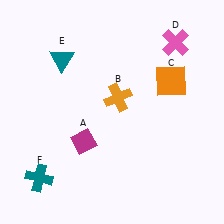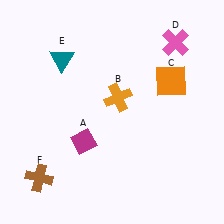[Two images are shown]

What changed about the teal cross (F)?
In Image 1, F is teal. In Image 2, it changed to brown.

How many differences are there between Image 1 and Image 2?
There is 1 difference between the two images.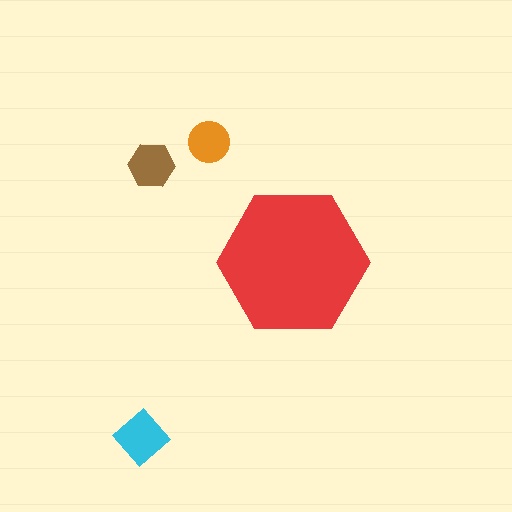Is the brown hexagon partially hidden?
No, the brown hexagon is fully visible.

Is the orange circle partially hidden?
No, the orange circle is fully visible.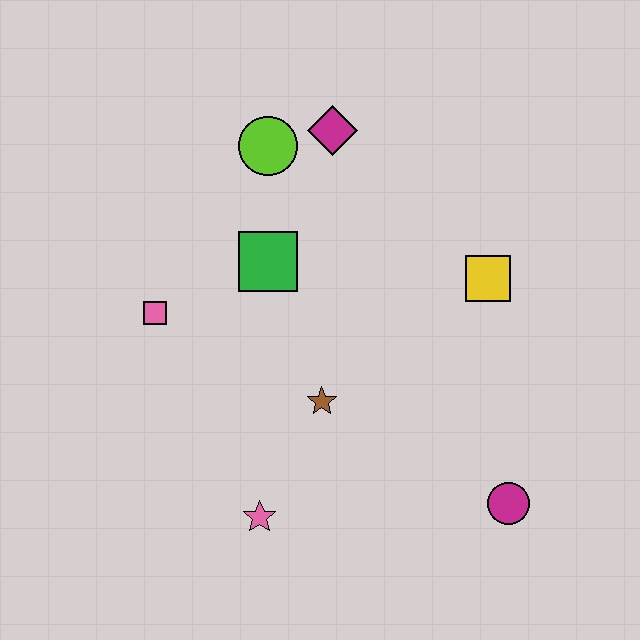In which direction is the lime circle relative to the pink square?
The lime circle is above the pink square.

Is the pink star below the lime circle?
Yes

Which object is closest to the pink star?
The brown star is closest to the pink star.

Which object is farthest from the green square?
The magenta circle is farthest from the green square.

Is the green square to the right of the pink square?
Yes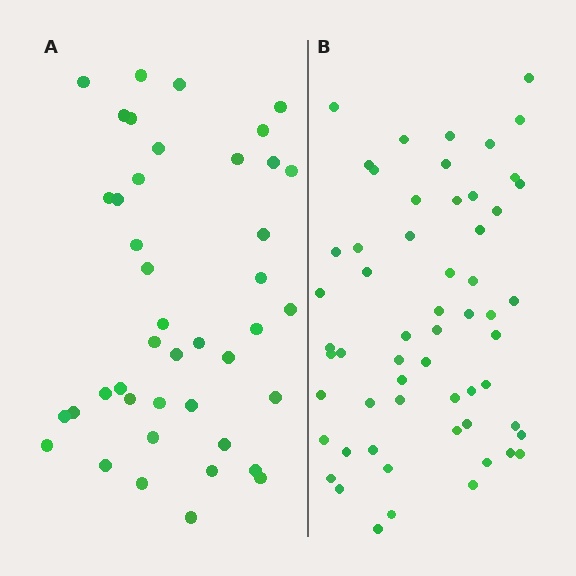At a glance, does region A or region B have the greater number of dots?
Region B (the right region) has more dots.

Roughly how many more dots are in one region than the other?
Region B has approximately 15 more dots than region A.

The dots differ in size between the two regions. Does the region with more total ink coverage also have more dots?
No. Region A has more total ink coverage because its dots are larger, but region B actually contains more individual dots. Total area can be misleading — the number of items is what matters here.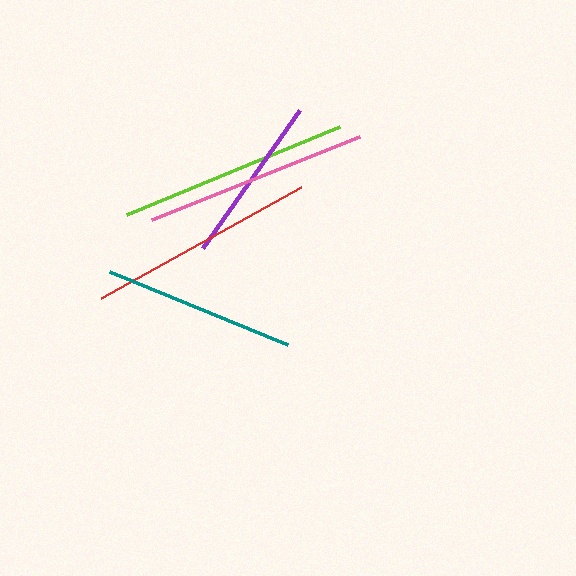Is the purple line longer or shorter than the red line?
The red line is longer than the purple line.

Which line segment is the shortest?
The purple line is the shortest at approximately 169 pixels.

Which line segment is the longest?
The lime line is the longest at approximately 231 pixels.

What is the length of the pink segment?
The pink segment is approximately 224 pixels long.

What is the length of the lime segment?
The lime segment is approximately 231 pixels long.